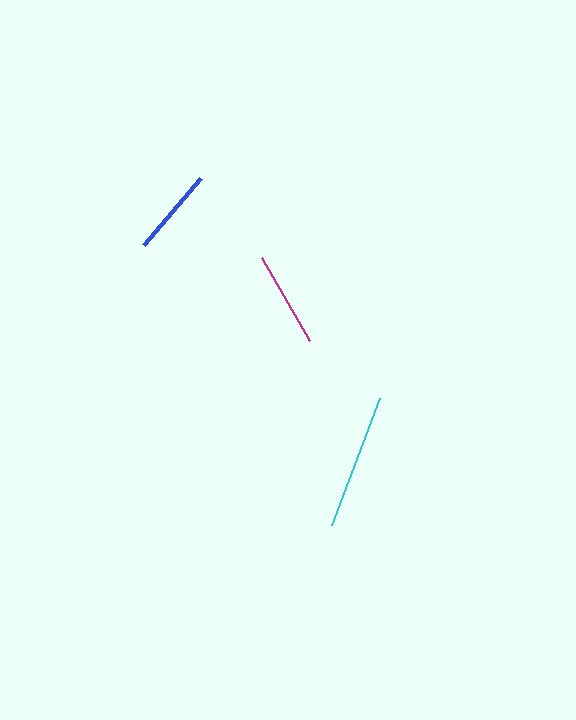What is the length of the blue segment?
The blue segment is approximately 87 pixels long.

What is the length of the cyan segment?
The cyan segment is approximately 135 pixels long.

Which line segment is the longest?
The cyan line is the longest at approximately 135 pixels.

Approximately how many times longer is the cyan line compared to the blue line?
The cyan line is approximately 1.5 times the length of the blue line.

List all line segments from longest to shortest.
From longest to shortest: cyan, magenta, blue.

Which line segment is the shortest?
The blue line is the shortest at approximately 87 pixels.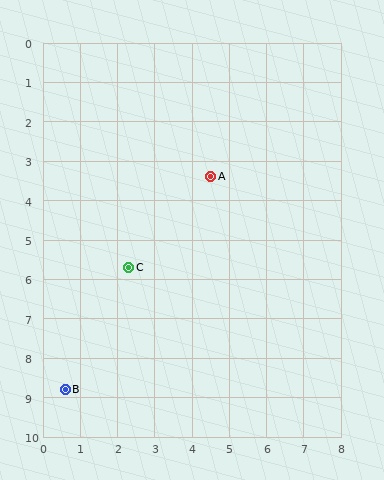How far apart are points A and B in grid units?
Points A and B are about 6.7 grid units apart.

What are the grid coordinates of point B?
Point B is at approximately (0.6, 8.8).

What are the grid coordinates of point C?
Point C is at approximately (2.3, 5.7).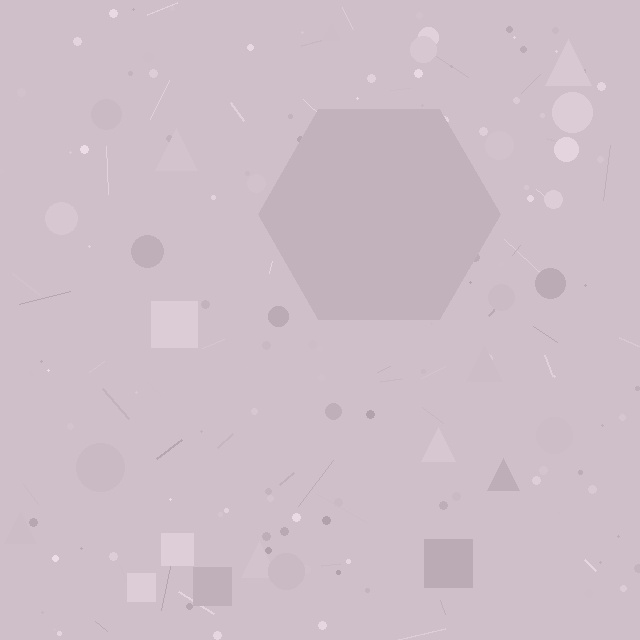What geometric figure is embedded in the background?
A hexagon is embedded in the background.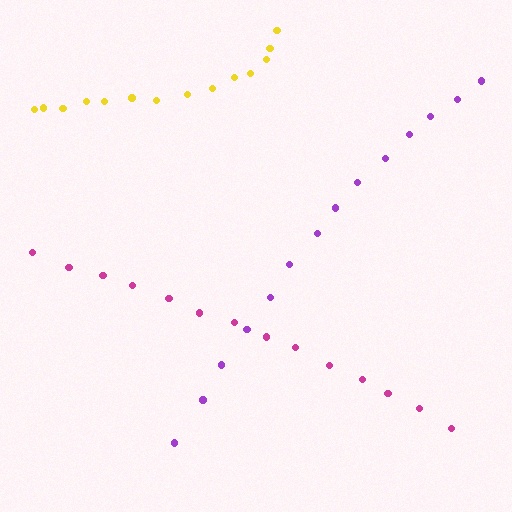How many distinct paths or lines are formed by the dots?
There are 3 distinct paths.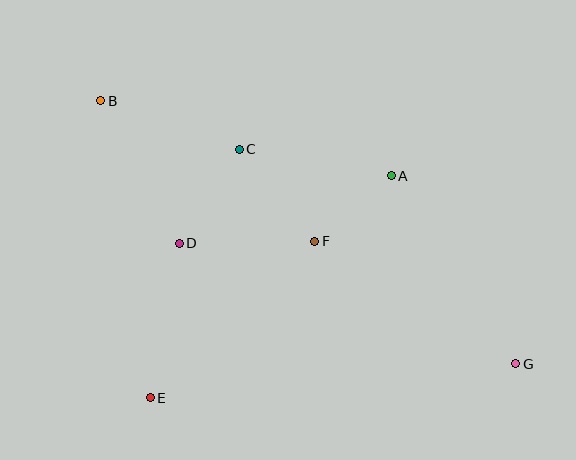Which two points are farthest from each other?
Points B and G are farthest from each other.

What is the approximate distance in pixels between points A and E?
The distance between A and E is approximately 328 pixels.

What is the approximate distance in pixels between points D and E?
The distance between D and E is approximately 157 pixels.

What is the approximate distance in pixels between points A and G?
The distance between A and G is approximately 226 pixels.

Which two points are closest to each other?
Points A and F are closest to each other.